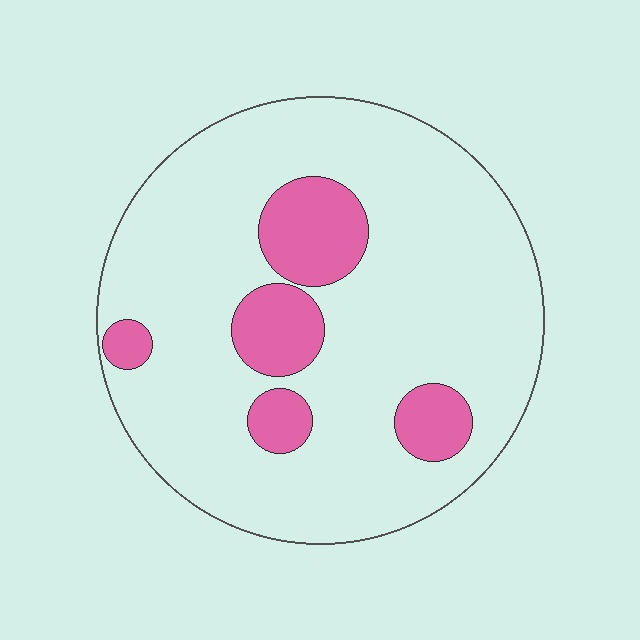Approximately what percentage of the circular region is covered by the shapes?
Approximately 15%.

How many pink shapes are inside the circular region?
5.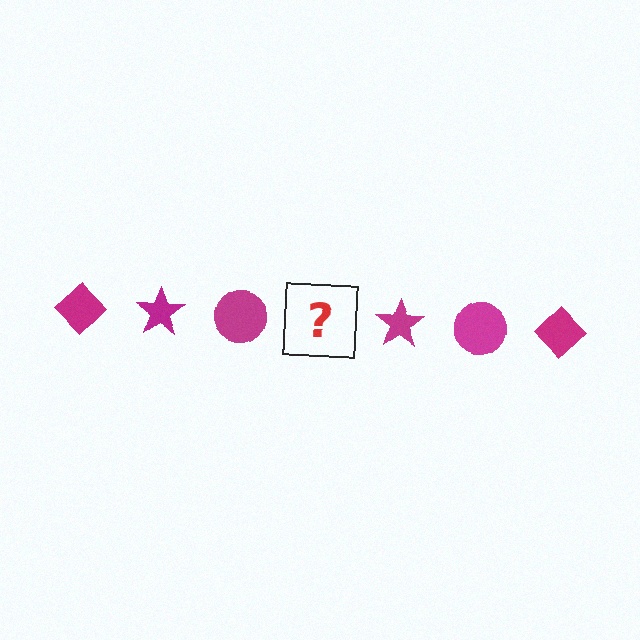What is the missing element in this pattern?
The missing element is a magenta diamond.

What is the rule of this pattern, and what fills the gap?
The rule is that the pattern cycles through diamond, star, circle shapes in magenta. The gap should be filled with a magenta diamond.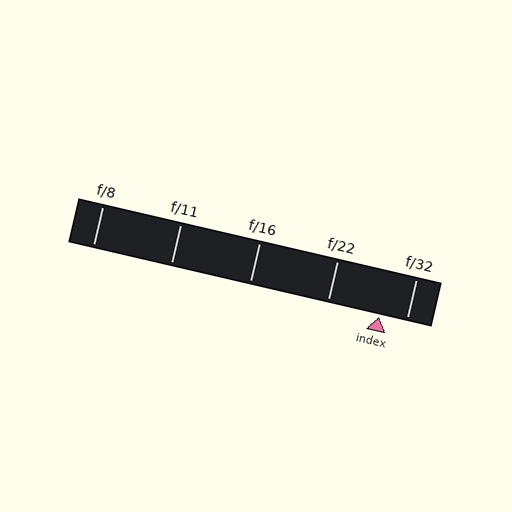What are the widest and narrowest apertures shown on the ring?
The widest aperture shown is f/8 and the narrowest is f/32.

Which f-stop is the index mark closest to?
The index mark is closest to f/32.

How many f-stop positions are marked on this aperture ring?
There are 5 f-stop positions marked.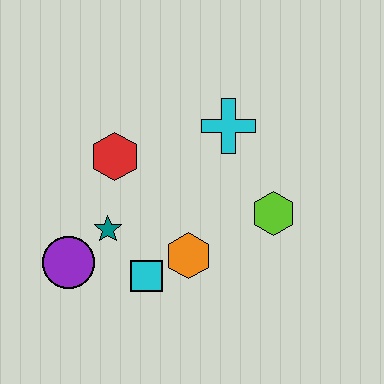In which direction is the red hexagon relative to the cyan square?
The red hexagon is above the cyan square.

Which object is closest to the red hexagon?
The teal star is closest to the red hexagon.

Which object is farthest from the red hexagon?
The lime hexagon is farthest from the red hexagon.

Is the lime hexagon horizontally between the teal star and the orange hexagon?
No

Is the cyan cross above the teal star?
Yes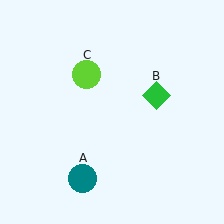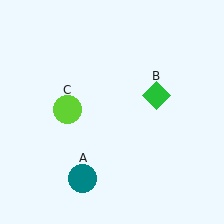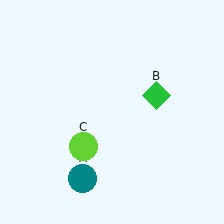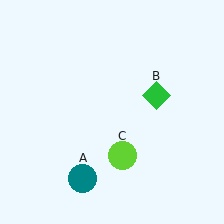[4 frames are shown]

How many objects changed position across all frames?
1 object changed position: lime circle (object C).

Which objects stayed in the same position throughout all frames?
Teal circle (object A) and green diamond (object B) remained stationary.